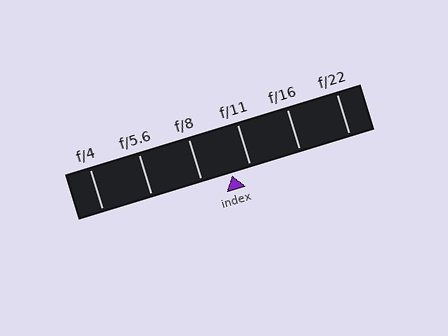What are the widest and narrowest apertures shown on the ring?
The widest aperture shown is f/4 and the narrowest is f/22.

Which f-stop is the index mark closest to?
The index mark is closest to f/11.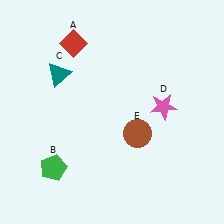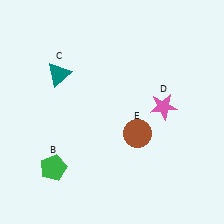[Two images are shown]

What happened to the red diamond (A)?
The red diamond (A) was removed in Image 2. It was in the top-left area of Image 1.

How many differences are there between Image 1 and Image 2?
There is 1 difference between the two images.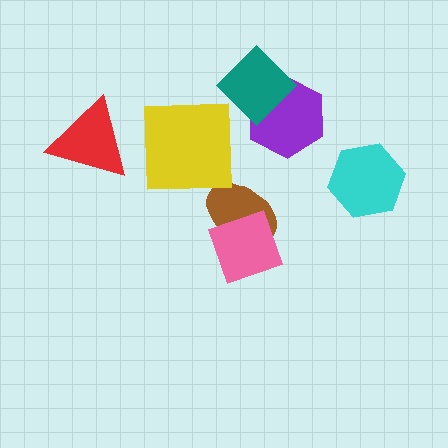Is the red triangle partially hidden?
No, no other shape covers it.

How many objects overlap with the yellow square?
0 objects overlap with the yellow square.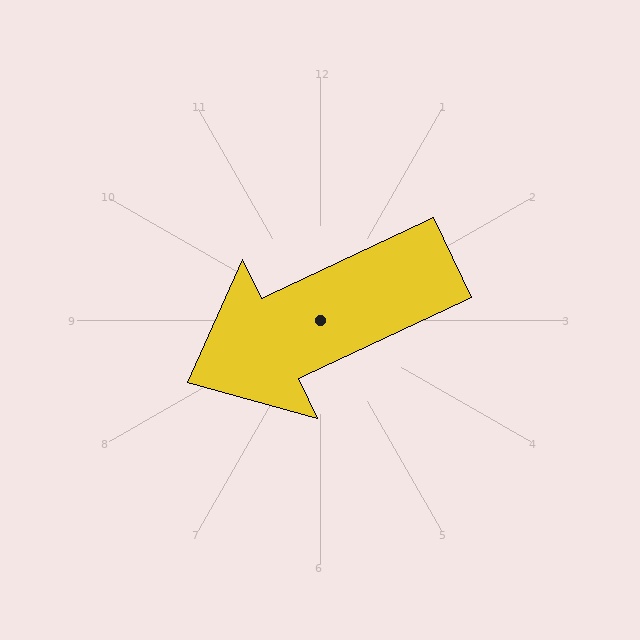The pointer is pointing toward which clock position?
Roughly 8 o'clock.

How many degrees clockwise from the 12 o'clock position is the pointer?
Approximately 245 degrees.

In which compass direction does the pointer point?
Southwest.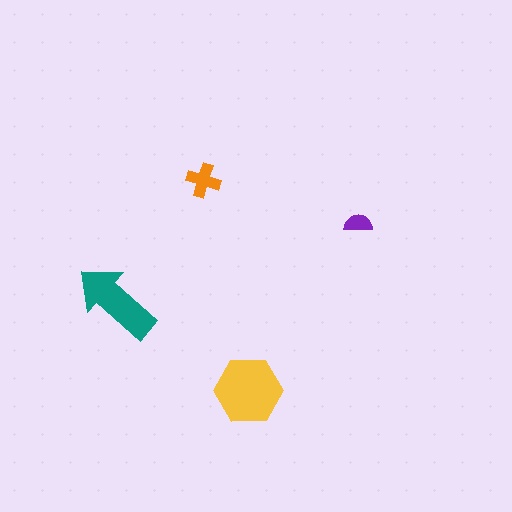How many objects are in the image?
There are 4 objects in the image.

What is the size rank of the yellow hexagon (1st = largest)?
1st.